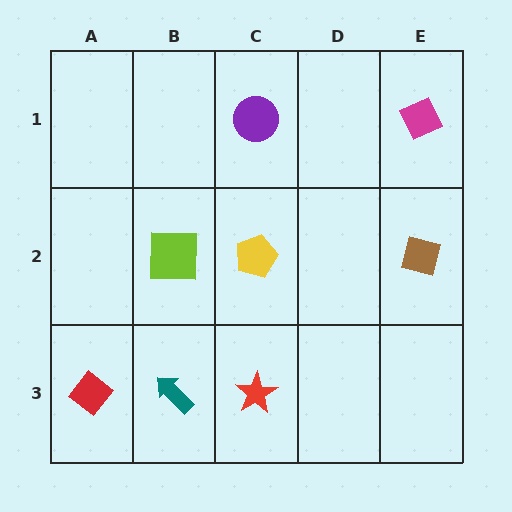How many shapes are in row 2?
3 shapes.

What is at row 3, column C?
A red star.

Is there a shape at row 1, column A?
No, that cell is empty.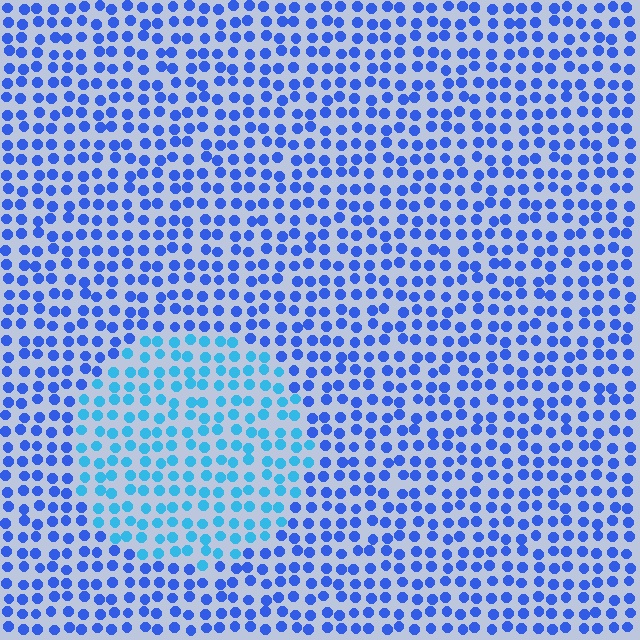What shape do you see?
I see a circle.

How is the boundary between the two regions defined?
The boundary is defined purely by a slight shift in hue (about 31 degrees). Spacing, size, and orientation are identical on both sides.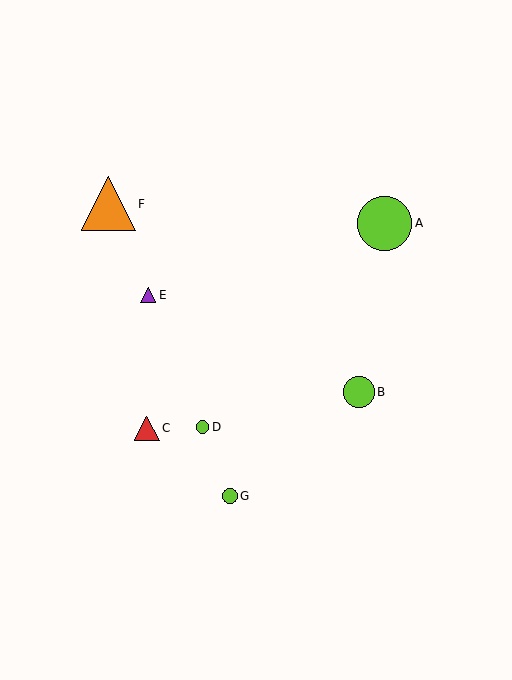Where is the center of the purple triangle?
The center of the purple triangle is at (148, 295).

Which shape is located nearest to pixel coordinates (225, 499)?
The lime circle (labeled G) at (230, 496) is nearest to that location.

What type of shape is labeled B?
Shape B is a lime circle.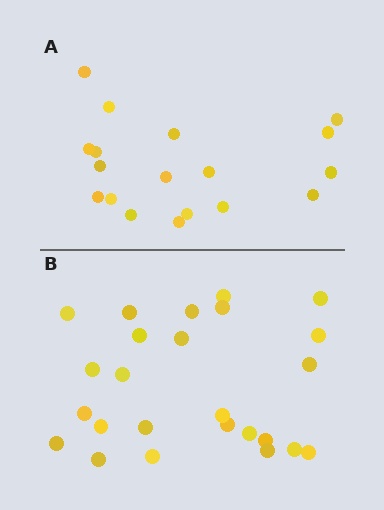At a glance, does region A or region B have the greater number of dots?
Region B (the bottom region) has more dots.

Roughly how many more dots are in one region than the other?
Region B has roughly 8 or so more dots than region A.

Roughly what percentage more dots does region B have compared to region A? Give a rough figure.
About 40% more.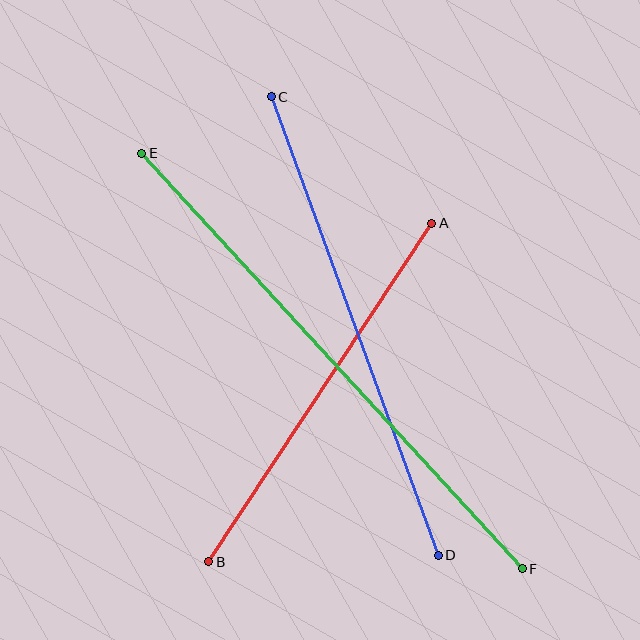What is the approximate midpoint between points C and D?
The midpoint is at approximately (355, 326) pixels.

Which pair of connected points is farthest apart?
Points E and F are farthest apart.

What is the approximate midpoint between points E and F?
The midpoint is at approximately (332, 361) pixels.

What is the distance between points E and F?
The distance is approximately 563 pixels.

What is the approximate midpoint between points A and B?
The midpoint is at approximately (320, 393) pixels.